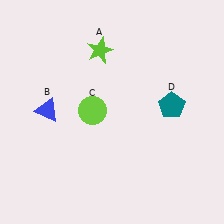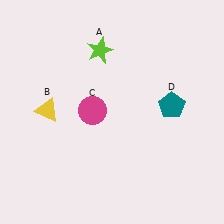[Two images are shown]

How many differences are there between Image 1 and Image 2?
There are 2 differences between the two images.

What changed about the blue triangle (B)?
In Image 1, B is blue. In Image 2, it changed to yellow.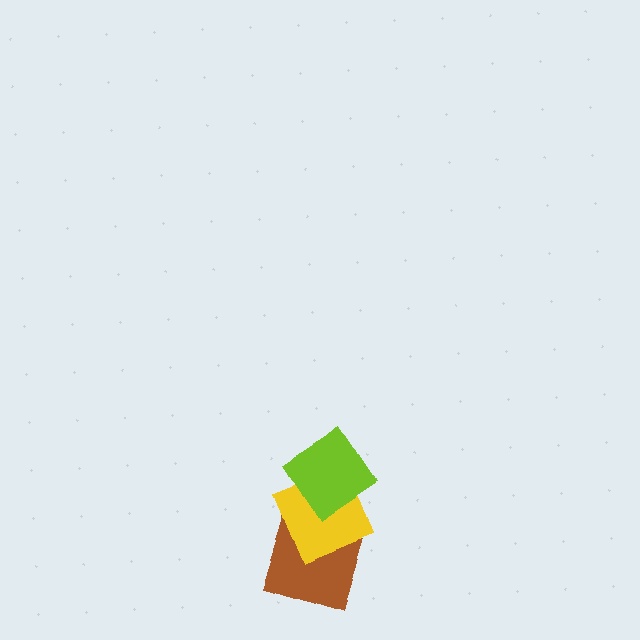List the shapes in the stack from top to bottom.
From top to bottom: the lime diamond, the yellow square, the brown square.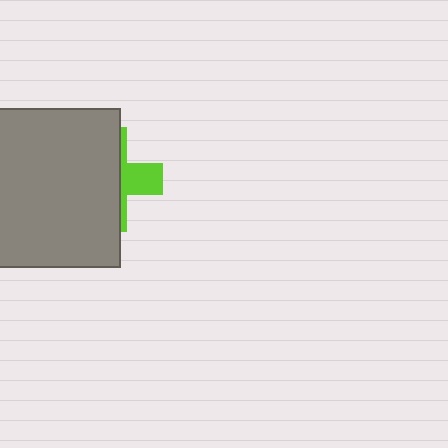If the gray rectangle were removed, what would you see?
You would see the complete lime cross.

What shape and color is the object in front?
The object in front is a gray rectangle.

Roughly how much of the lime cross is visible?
A small part of it is visible (roughly 30%).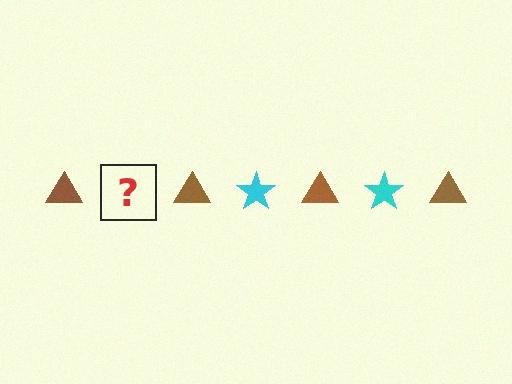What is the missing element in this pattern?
The missing element is a cyan star.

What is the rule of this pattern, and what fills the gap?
The rule is that the pattern alternates between brown triangle and cyan star. The gap should be filled with a cyan star.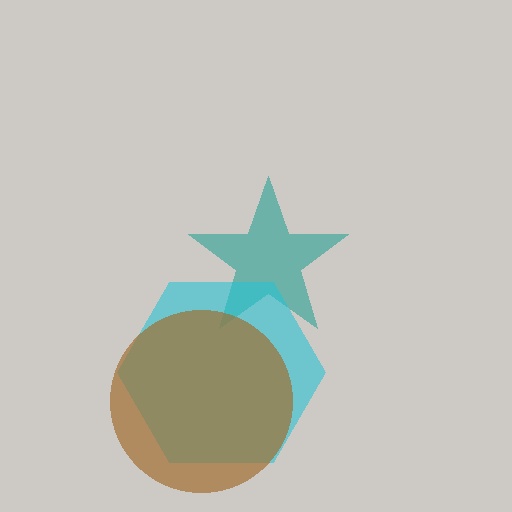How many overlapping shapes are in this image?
There are 3 overlapping shapes in the image.